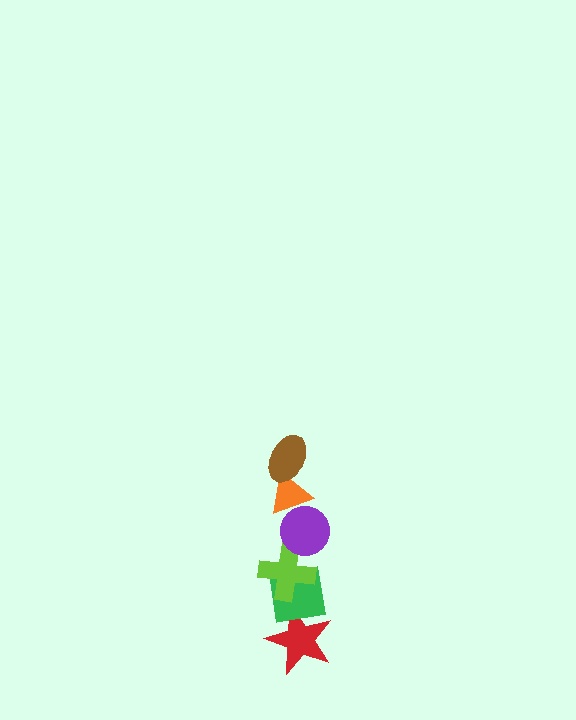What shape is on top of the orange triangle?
The brown ellipse is on top of the orange triangle.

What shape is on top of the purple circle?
The orange triangle is on top of the purple circle.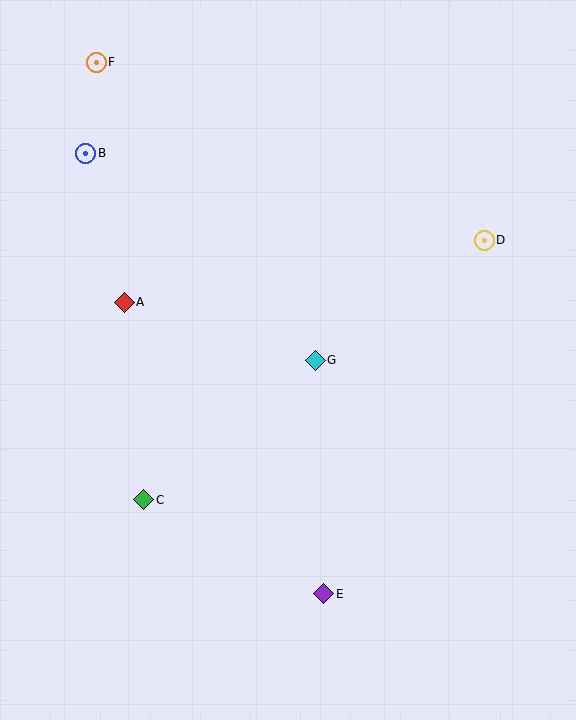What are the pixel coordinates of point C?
Point C is at (144, 500).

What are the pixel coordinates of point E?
Point E is at (324, 594).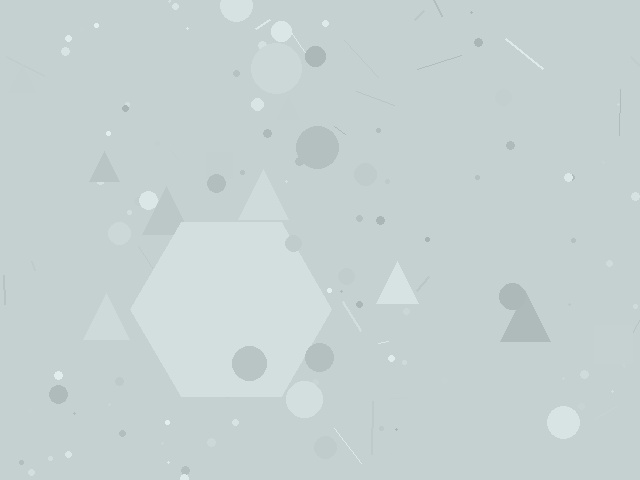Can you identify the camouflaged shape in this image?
The camouflaged shape is a hexagon.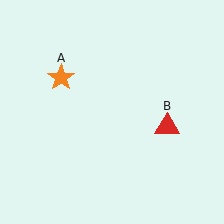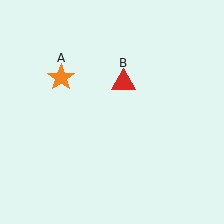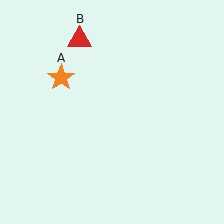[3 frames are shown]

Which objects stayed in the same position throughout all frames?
Orange star (object A) remained stationary.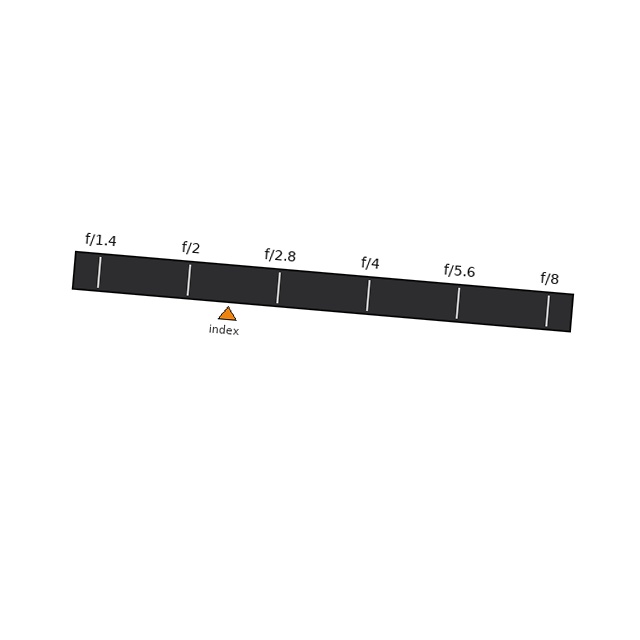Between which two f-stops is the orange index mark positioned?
The index mark is between f/2 and f/2.8.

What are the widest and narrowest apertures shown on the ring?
The widest aperture shown is f/1.4 and the narrowest is f/8.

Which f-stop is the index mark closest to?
The index mark is closest to f/2.